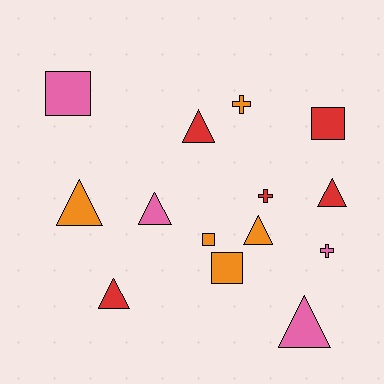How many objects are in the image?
There are 14 objects.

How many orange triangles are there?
There are 2 orange triangles.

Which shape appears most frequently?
Triangle, with 7 objects.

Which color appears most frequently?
Orange, with 5 objects.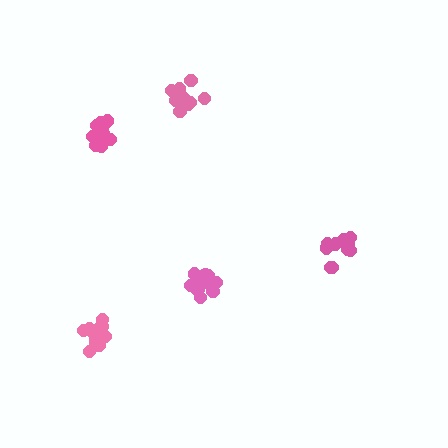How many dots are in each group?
Group 1: 10 dots, Group 2: 15 dots, Group 3: 14 dots, Group 4: 13 dots, Group 5: 11 dots (63 total).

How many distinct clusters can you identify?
There are 5 distinct clusters.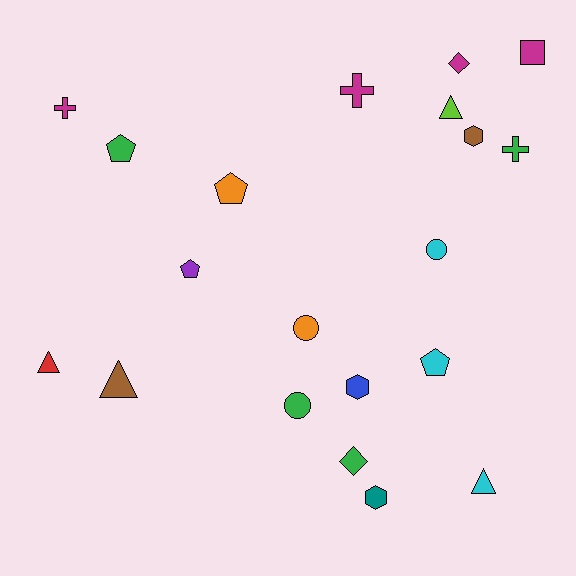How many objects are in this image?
There are 20 objects.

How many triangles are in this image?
There are 4 triangles.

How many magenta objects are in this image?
There are 4 magenta objects.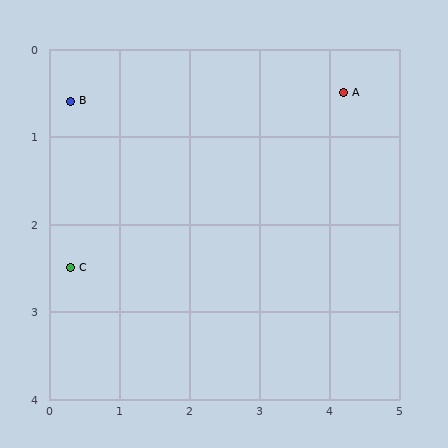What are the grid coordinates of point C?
Point C is at approximately (0.3, 2.5).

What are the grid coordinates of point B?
Point B is at approximately (0.3, 0.6).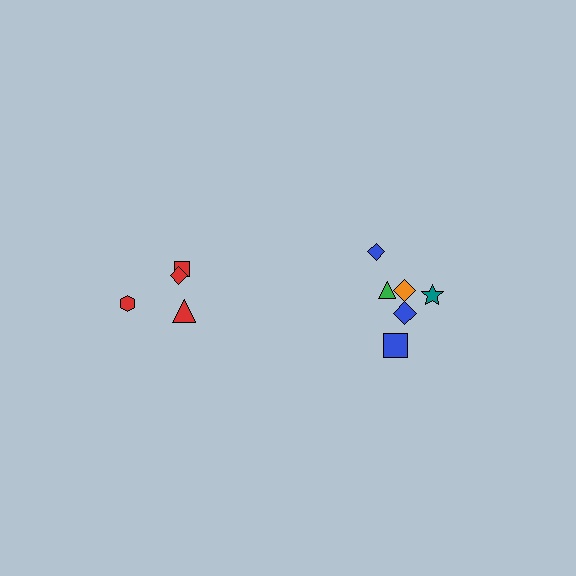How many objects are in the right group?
There are 6 objects.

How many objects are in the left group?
There are 4 objects.